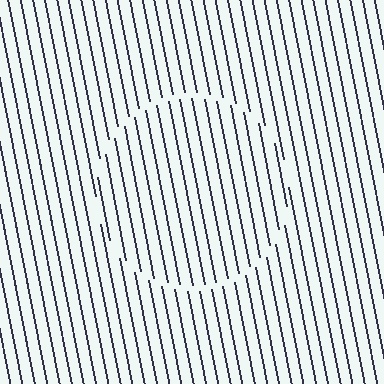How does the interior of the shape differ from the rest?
The interior of the shape contains the same grating, shifted by half a period — the contour is defined by the phase discontinuity where line-ends from the inner and outer gratings abut.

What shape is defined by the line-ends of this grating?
An illusory circle. The interior of the shape contains the same grating, shifted by half a period — the contour is defined by the phase discontinuity where line-ends from the inner and outer gratings abut.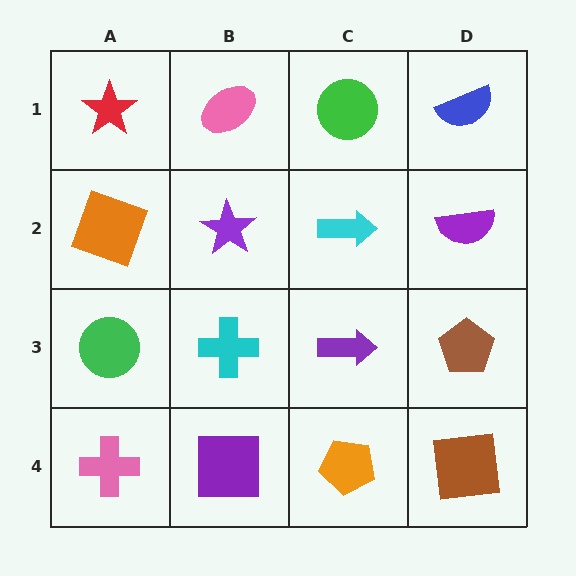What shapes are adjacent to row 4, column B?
A cyan cross (row 3, column B), a pink cross (row 4, column A), an orange pentagon (row 4, column C).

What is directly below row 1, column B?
A purple star.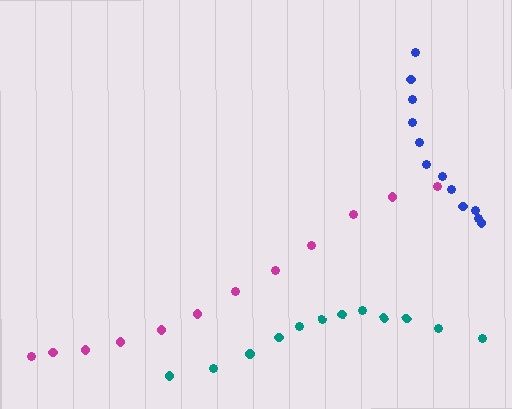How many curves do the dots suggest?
There are 3 distinct paths.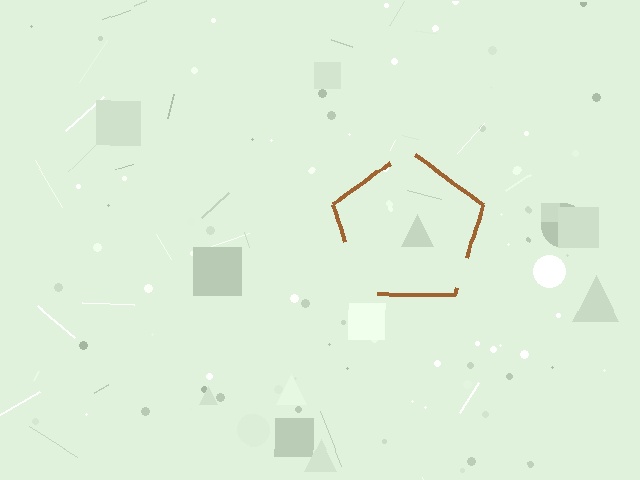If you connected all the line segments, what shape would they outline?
They would outline a pentagon.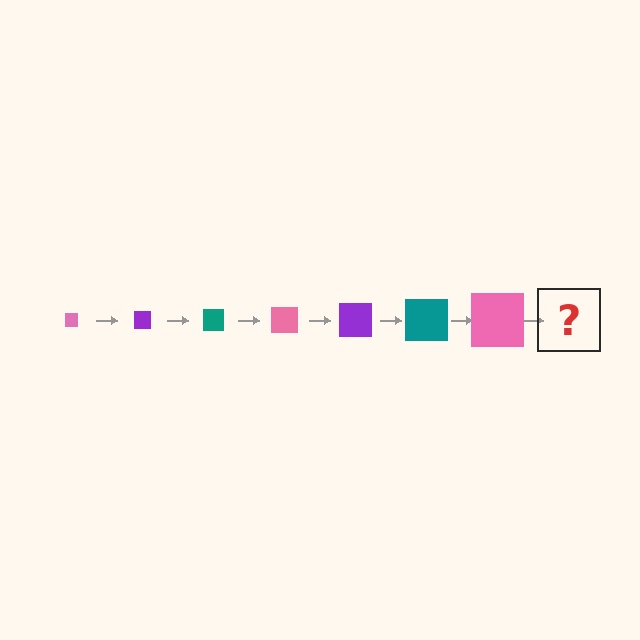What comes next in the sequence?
The next element should be a purple square, larger than the previous one.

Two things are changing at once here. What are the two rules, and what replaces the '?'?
The two rules are that the square grows larger each step and the color cycles through pink, purple, and teal. The '?' should be a purple square, larger than the previous one.